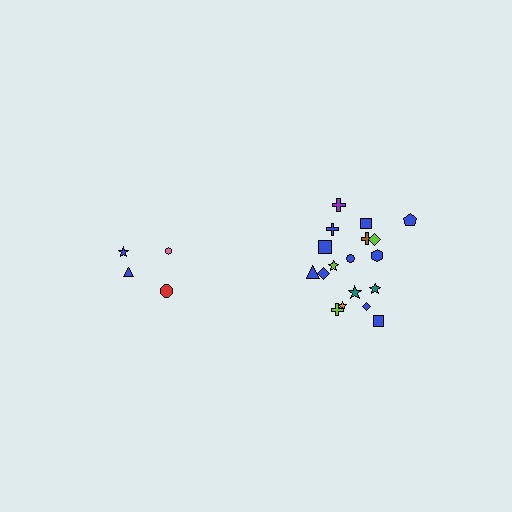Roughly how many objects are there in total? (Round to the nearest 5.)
Roughly 20 objects in total.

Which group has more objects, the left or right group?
The right group.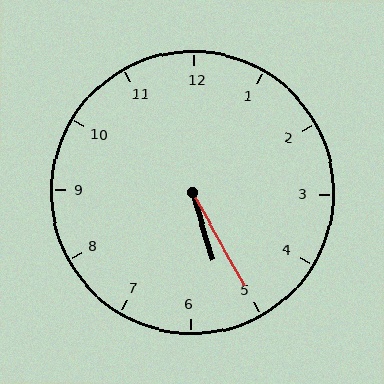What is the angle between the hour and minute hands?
Approximately 12 degrees.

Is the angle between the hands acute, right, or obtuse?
It is acute.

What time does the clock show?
5:25.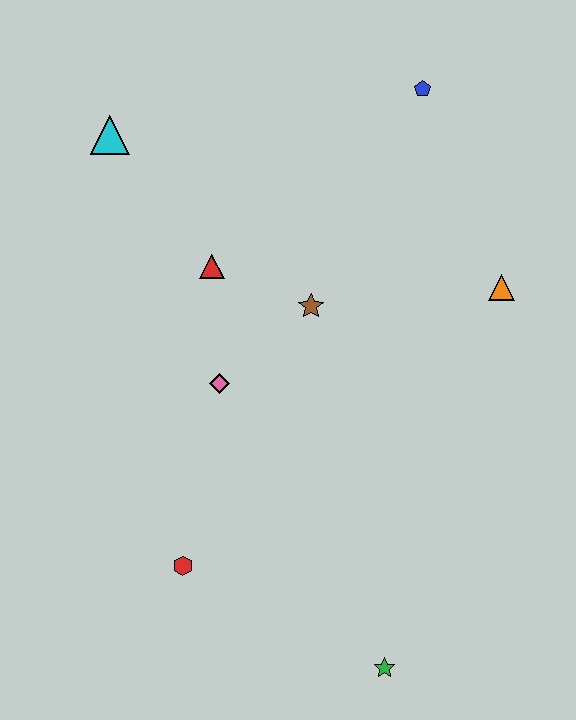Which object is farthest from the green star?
The cyan triangle is farthest from the green star.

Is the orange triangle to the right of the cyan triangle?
Yes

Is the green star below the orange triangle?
Yes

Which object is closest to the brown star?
The red triangle is closest to the brown star.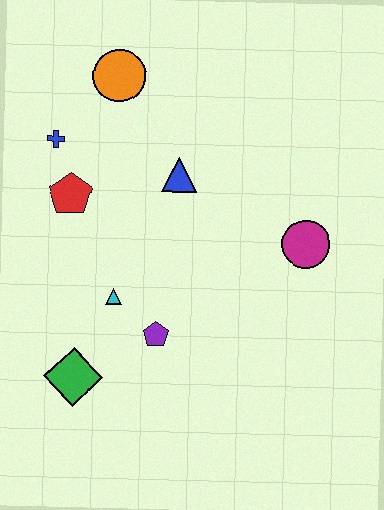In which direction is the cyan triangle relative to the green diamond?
The cyan triangle is above the green diamond.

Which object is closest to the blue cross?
The red pentagon is closest to the blue cross.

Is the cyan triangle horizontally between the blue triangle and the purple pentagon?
No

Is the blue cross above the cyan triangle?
Yes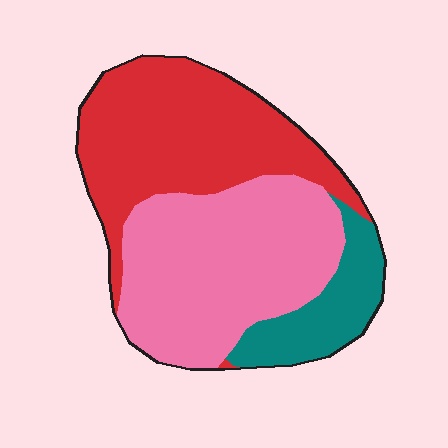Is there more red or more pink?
Pink.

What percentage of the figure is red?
Red takes up about two fifths (2/5) of the figure.